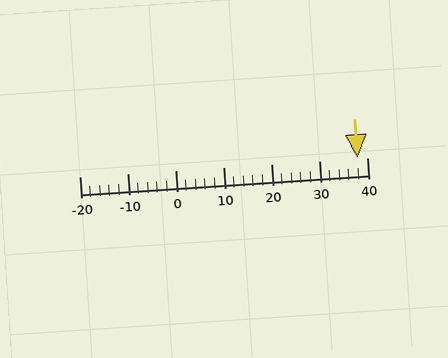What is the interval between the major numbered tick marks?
The major tick marks are spaced 10 units apart.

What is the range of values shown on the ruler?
The ruler shows values from -20 to 40.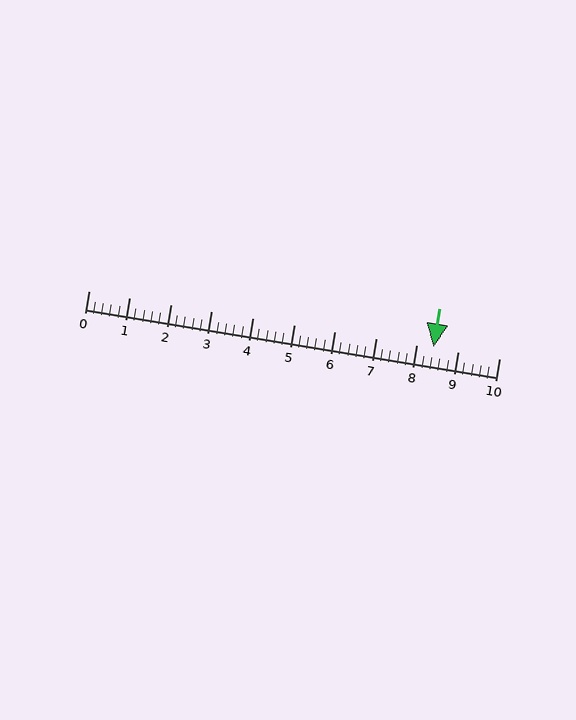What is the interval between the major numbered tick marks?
The major tick marks are spaced 1 units apart.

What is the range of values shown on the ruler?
The ruler shows values from 0 to 10.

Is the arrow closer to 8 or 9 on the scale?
The arrow is closer to 8.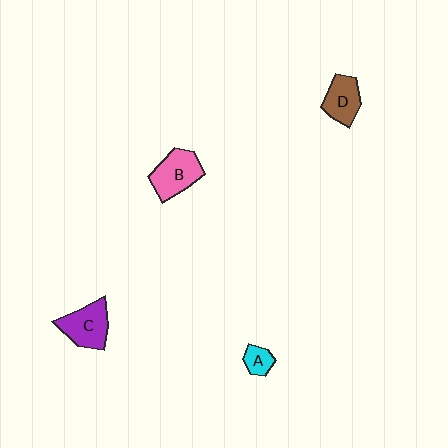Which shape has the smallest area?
Shape A (cyan).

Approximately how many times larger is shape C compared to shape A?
Approximately 2.4 times.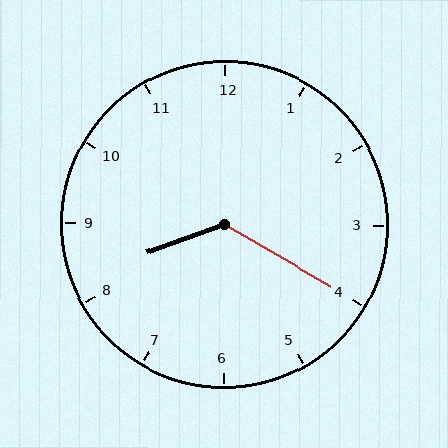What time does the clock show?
8:20.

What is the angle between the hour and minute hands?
Approximately 130 degrees.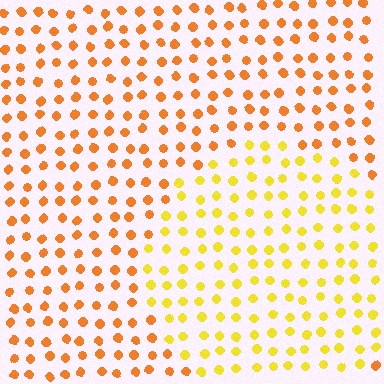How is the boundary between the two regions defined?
The boundary is defined purely by a slight shift in hue (about 30 degrees). Spacing, size, and orientation are identical on both sides.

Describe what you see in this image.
The image is filled with small orange elements in a uniform arrangement. A circle-shaped region is visible where the elements are tinted to a slightly different hue, forming a subtle color boundary.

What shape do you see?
I see a circle.